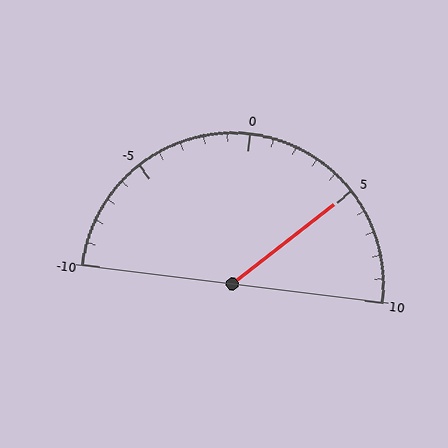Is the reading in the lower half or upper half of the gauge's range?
The reading is in the upper half of the range (-10 to 10).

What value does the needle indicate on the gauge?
The needle indicates approximately 5.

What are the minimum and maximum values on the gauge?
The gauge ranges from -10 to 10.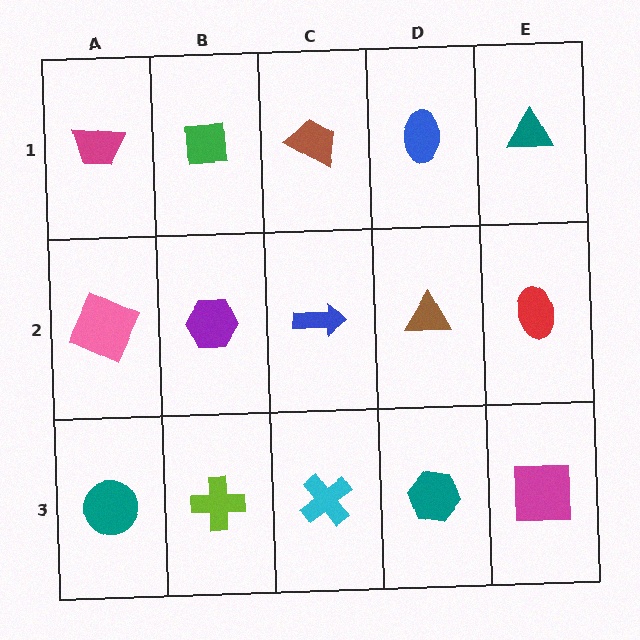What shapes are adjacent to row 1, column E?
A red ellipse (row 2, column E), a blue ellipse (row 1, column D).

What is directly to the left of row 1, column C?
A green square.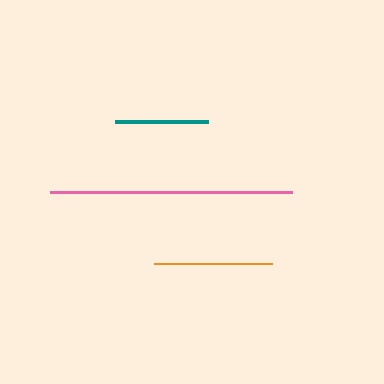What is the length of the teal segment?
The teal segment is approximately 94 pixels long.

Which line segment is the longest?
The pink line is the longest at approximately 242 pixels.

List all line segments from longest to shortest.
From longest to shortest: pink, orange, teal.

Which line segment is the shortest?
The teal line is the shortest at approximately 94 pixels.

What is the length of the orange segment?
The orange segment is approximately 117 pixels long.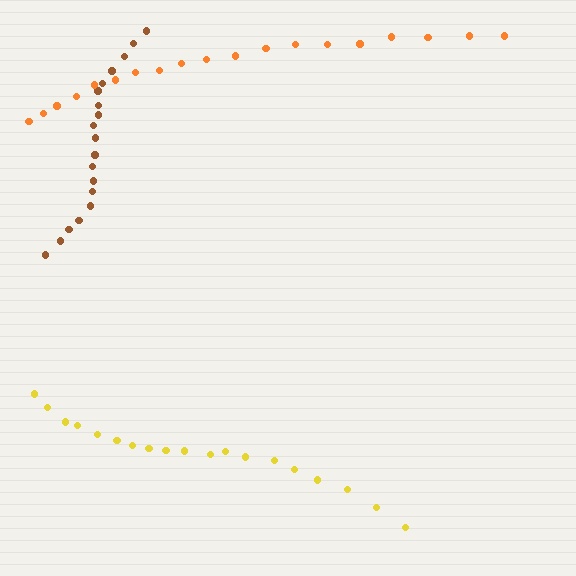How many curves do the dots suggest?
There are 3 distinct paths.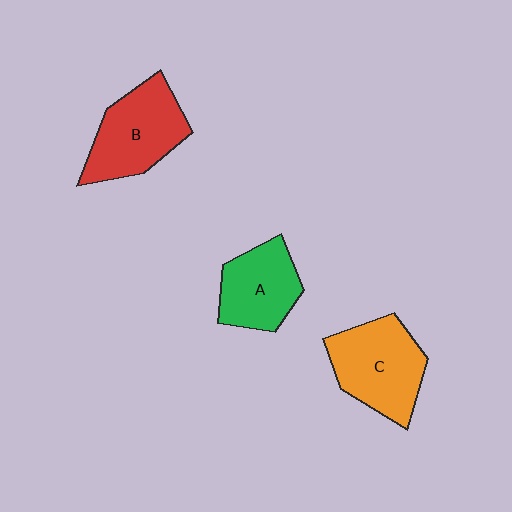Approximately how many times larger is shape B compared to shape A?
Approximately 1.2 times.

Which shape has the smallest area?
Shape A (green).